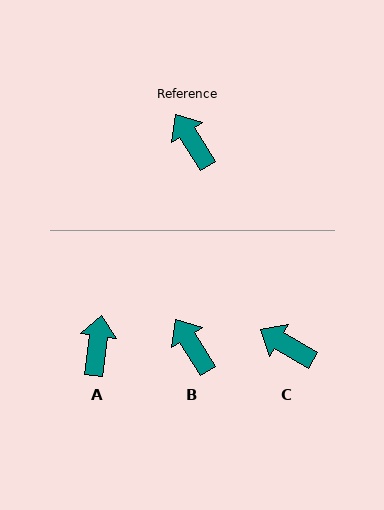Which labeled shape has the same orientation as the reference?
B.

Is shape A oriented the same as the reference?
No, it is off by about 40 degrees.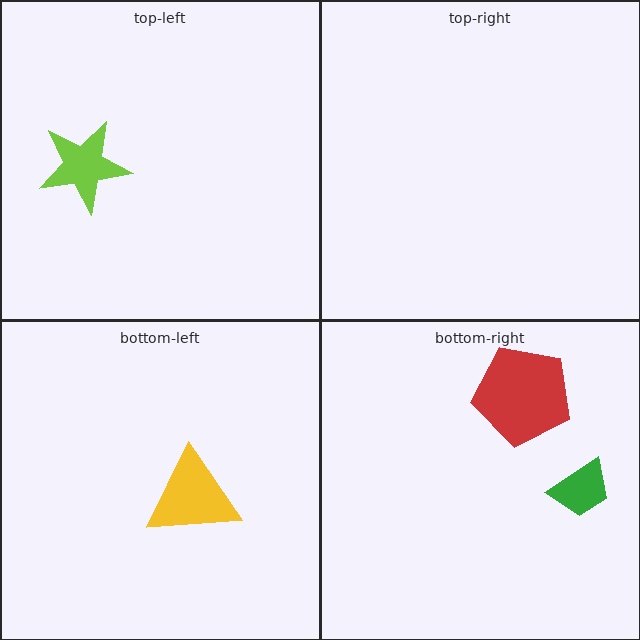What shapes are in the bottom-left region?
The yellow triangle.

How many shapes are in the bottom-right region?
2.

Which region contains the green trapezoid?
The bottom-right region.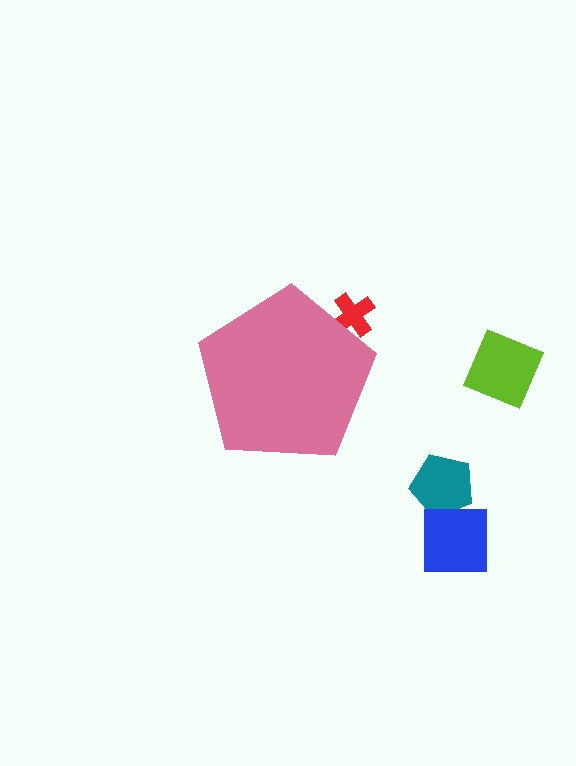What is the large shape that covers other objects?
A pink pentagon.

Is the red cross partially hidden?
Yes, the red cross is partially hidden behind the pink pentagon.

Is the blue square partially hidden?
No, the blue square is fully visible.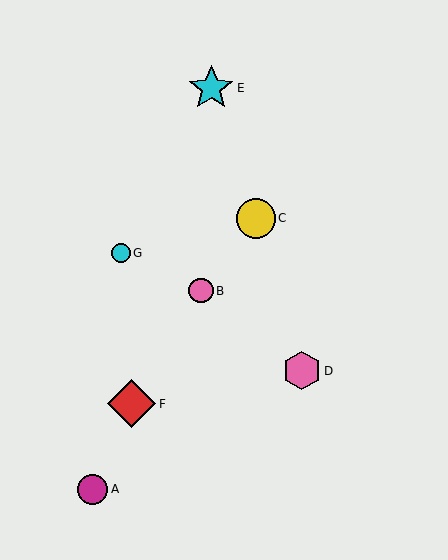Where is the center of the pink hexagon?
The center of the pink hexagon is at (302, 371).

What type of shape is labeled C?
Shape C is a yellow circle.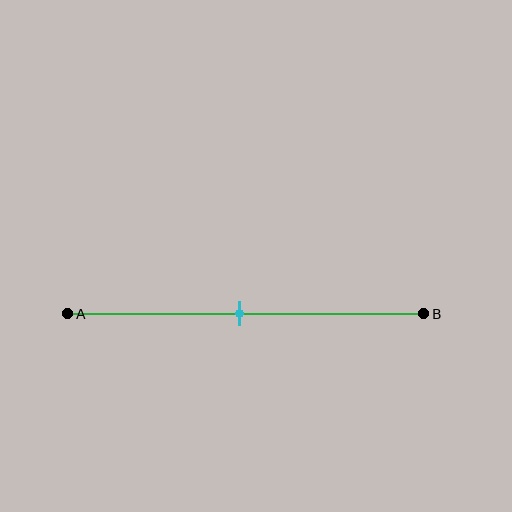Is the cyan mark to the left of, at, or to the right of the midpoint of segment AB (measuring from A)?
The cyan mark is approximately at the midpoint of segment AB.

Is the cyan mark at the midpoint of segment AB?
Yes, the mark is approximately at the midpoint.